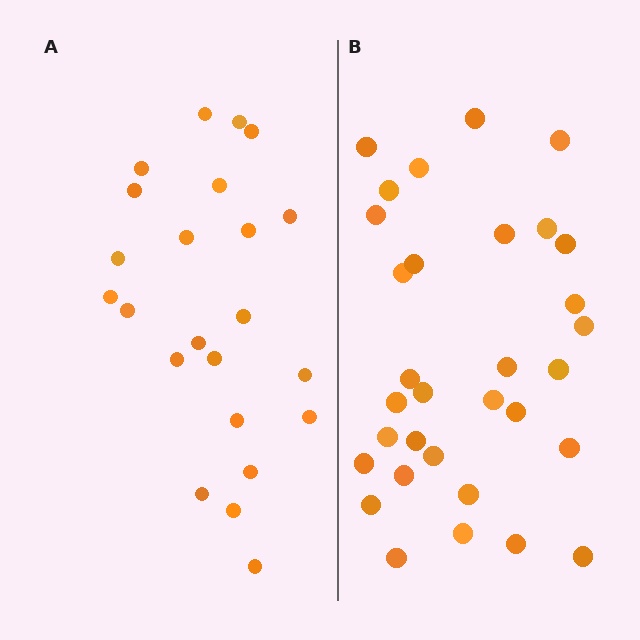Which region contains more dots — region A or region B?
Region B (the right region) has more dots.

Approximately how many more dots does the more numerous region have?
Region B has roughly 8 or so more dots than region A.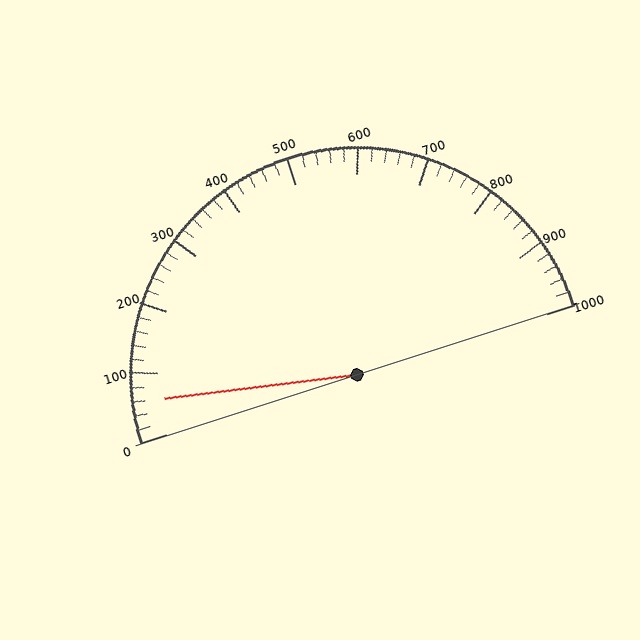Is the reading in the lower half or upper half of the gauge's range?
The reading is in the lower half of the range (0 to 1000).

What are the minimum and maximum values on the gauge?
The gauge ranges from 0 to 1000.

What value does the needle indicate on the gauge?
The needle indicates approximately 60.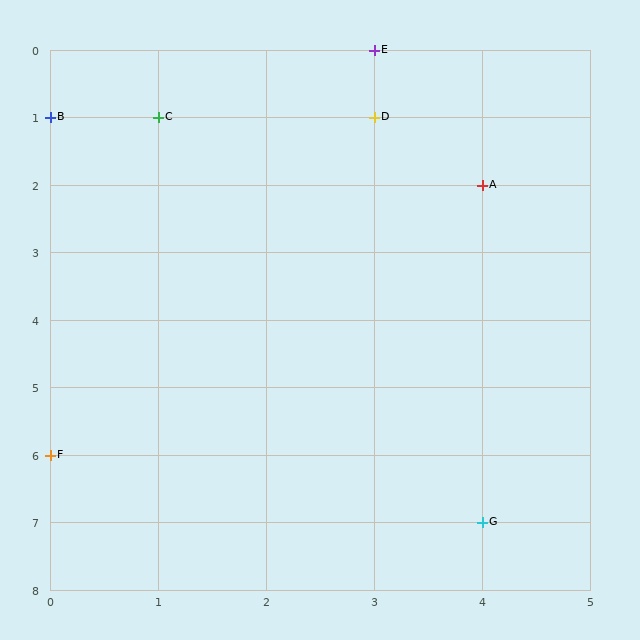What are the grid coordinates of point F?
Point F is at grid coordinates (0, 6).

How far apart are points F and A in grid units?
Points F and A are 4 columns and 4 rows apart (about 5.7 grid units diagonally).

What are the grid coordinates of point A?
Point A is at grid coordinates (4, 2).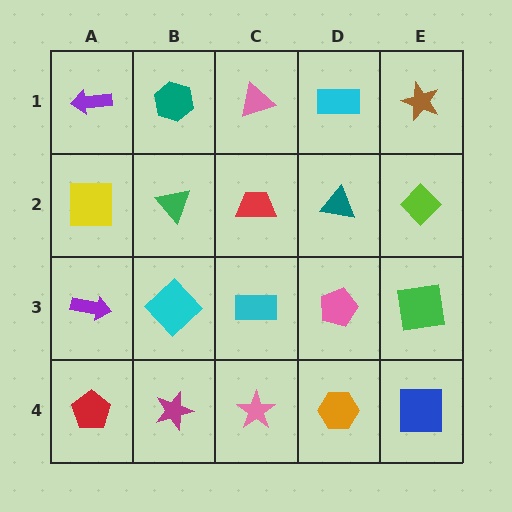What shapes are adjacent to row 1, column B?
A green triangle (row 2, column B), a purple arrow (row 1, column A), a pink triangle (row 1, column C).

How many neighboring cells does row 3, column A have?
3.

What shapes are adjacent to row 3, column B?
A green triangle (row 2, column B), a magenta star (row 4, column B), a purple arrow (row 3, column A), a cyan rectangle (row 3, column C).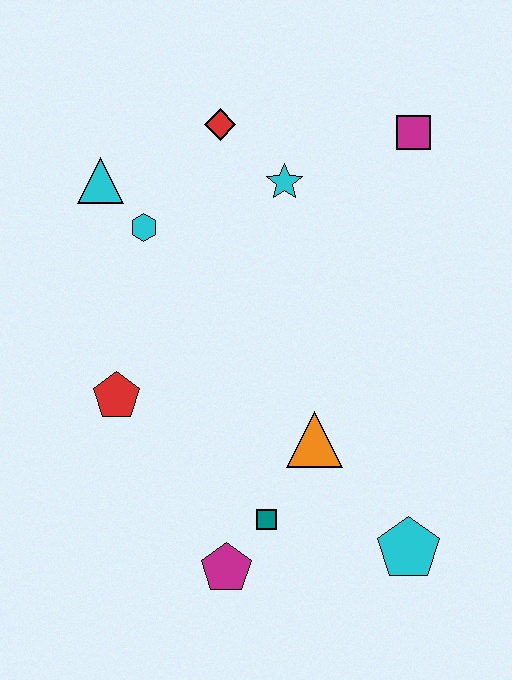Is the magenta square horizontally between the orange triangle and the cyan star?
No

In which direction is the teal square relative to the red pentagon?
The teal square is to the right of the red pentagon.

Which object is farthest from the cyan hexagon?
The cyan pentagon is farthest from the cyan hexagon.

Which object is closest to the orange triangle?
The teal square is closest to the orange triangle.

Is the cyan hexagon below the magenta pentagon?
No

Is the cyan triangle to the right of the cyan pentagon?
No